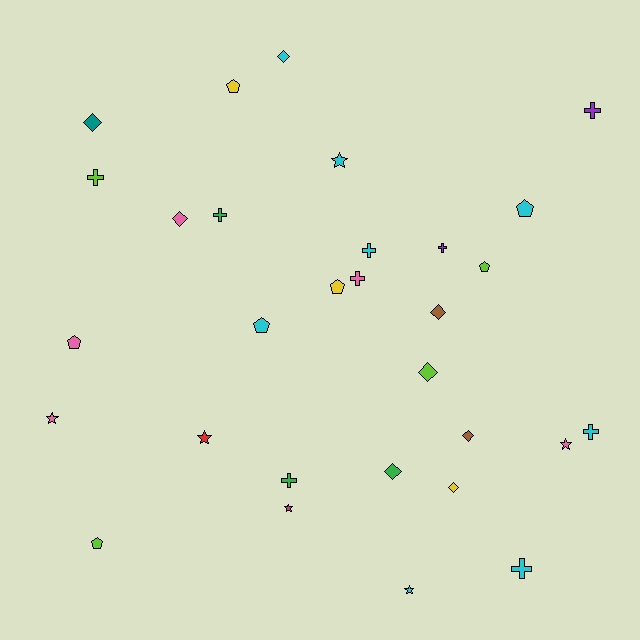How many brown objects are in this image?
There are 2 brown objects.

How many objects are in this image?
There are 30 objects.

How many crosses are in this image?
There are 9 crosses.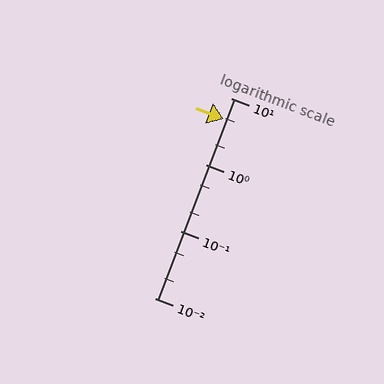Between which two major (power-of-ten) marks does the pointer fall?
The pointer is between 1 and 10.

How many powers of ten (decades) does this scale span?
The scale spans 3 decades, from 0.01 to 10.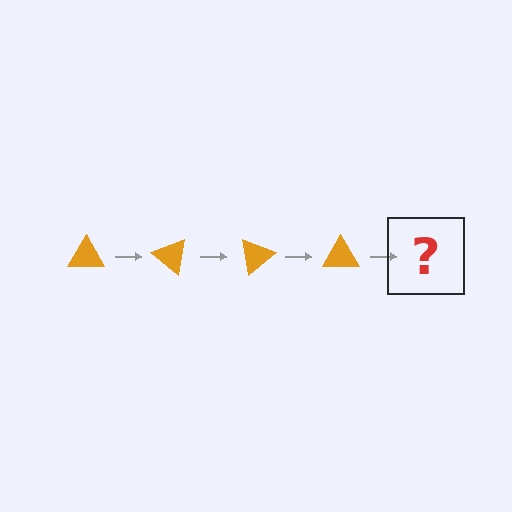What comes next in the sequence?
The next element should be an orange triangle rotated 160 degrees.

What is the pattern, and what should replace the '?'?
The pattern is that the triangle rotates 40 degrees each step. The '?' should be an orange triangle rotated 160 degrees.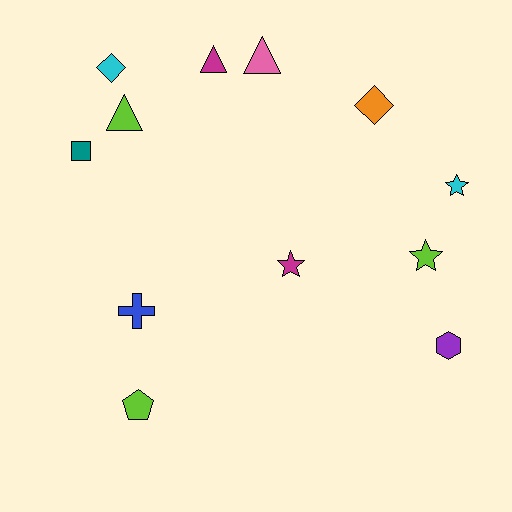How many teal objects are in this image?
There is 1 teal object.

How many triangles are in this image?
There are 3 triangles.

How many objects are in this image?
There are 12 objects.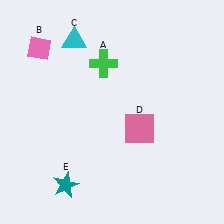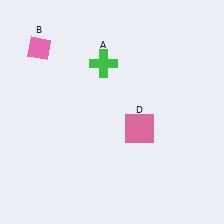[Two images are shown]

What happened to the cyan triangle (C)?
The cyan triangle (C) was removed in Image 2. It was in the top-left area of Image 1.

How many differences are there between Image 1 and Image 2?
There are 2 differences between the two images.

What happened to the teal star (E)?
The teal star (E) was removed in Image 2. It was in the bottom-left area of Image 1.